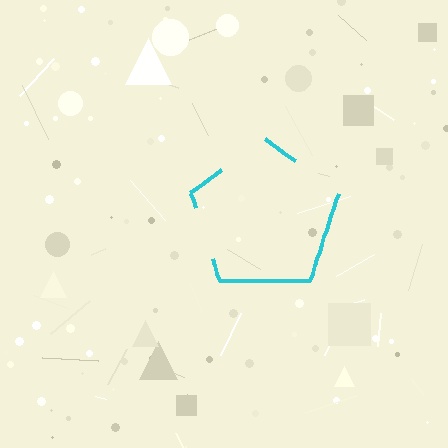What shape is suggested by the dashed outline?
The dashed outline suggests a pentagon.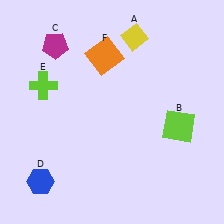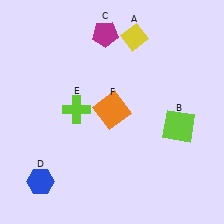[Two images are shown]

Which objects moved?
The objects that moved are: the magenta pentagon (C), the lime cross (E), the orange square (F).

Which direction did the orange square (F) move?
The orange square (F) moved down.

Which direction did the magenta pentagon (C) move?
The magenta pentagon (C) moved right.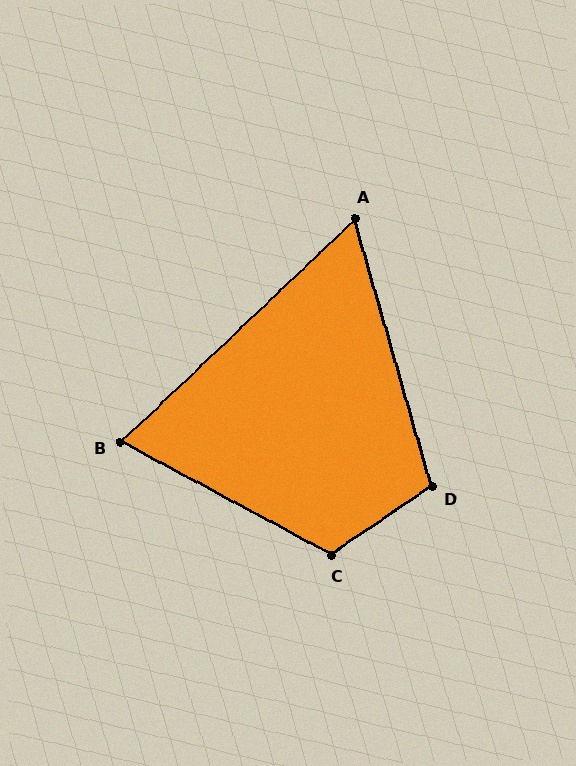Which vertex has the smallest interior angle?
A, at approximately 63 degrees.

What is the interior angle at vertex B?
Approximately 72 degrees (acute).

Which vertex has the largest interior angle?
C, at approximately 117 degrees.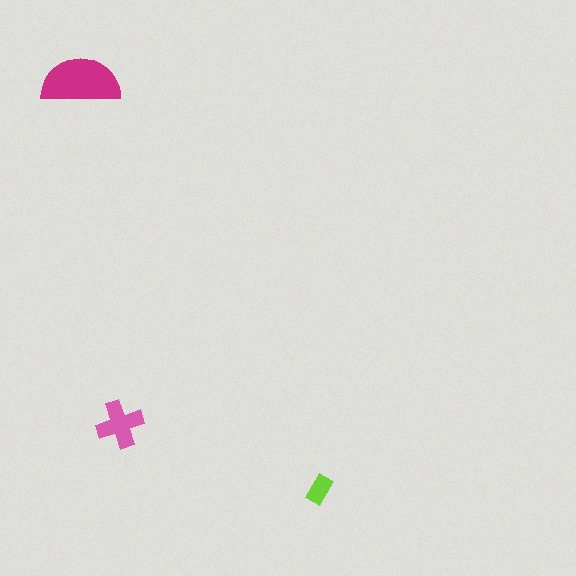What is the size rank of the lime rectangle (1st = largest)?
3rd.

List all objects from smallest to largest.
The lime rectangle, the pink cross, the magenta semicircle.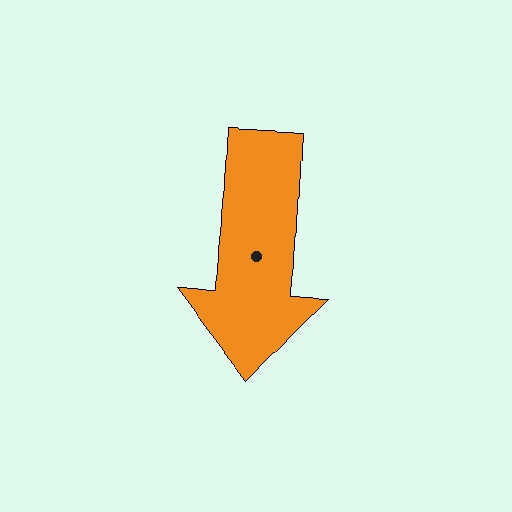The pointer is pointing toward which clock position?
Roughly 6 o'clock.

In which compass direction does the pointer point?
South.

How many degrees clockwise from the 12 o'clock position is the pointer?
Approximately 183 degrees.